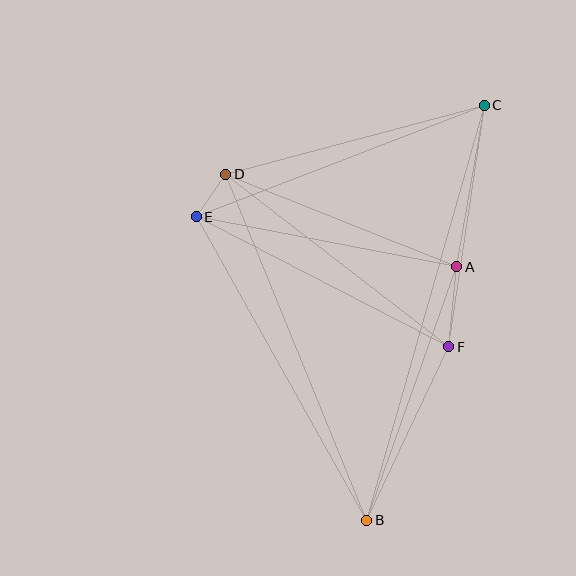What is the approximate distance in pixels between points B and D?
The distance between B and D is approximately 374 pixels.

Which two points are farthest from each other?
Points B and C are farthest from each other.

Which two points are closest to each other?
Points D and E are closest to each other.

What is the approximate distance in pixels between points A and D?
The distance between A and D is approximately 249 pixels.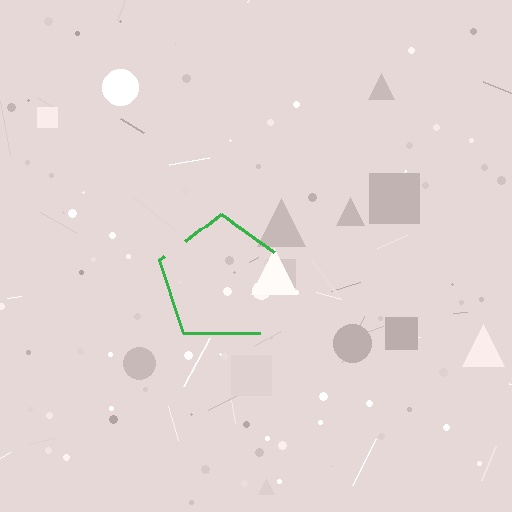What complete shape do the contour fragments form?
The contour fragments form a pentagon.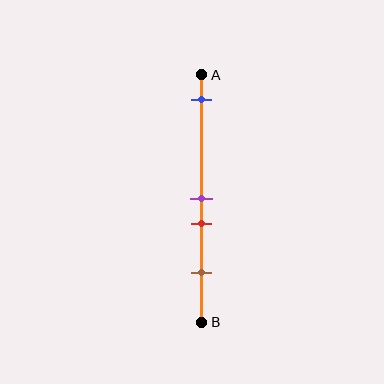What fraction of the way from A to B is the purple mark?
The purple mark is approximately 50% (0.5) of the way from A to B.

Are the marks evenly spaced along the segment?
No, the marks are not evenly spaced.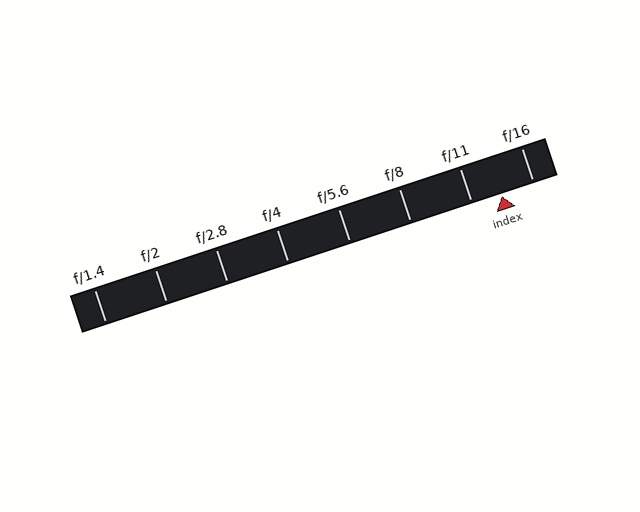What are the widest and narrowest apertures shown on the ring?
The widest aperture shown is f/1.4 and the narrowest is f/16.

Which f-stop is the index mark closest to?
The index mark is closest to f/11.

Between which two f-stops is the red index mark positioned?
The index mark is between f/11 and f/16.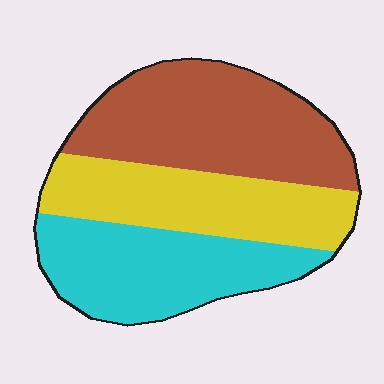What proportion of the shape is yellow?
Yellow covers around 30% of the shape.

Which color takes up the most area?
Brown, at roughly 40%.